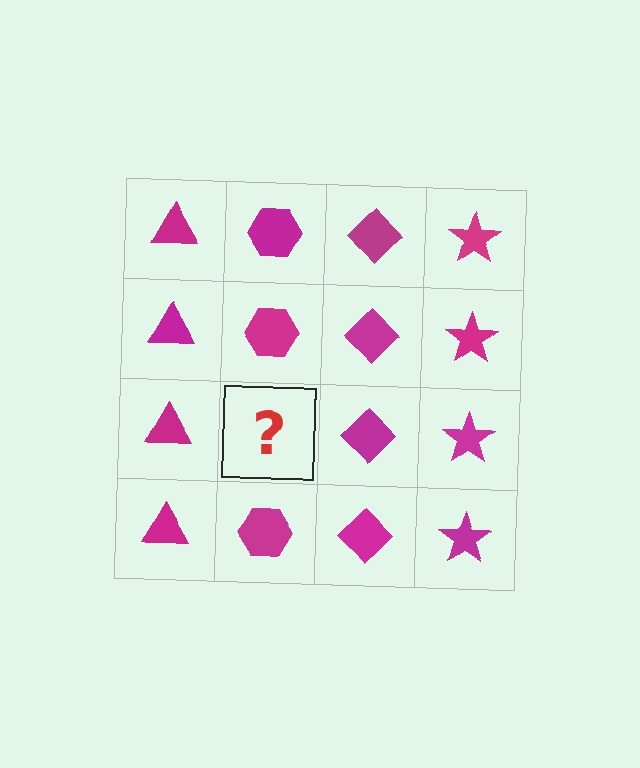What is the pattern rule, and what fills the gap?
The rule is that each column has a consistent shape. The gap should be filled with a magenta hexagon.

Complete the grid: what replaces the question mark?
The question mark should be replaced with a magenta hexagon.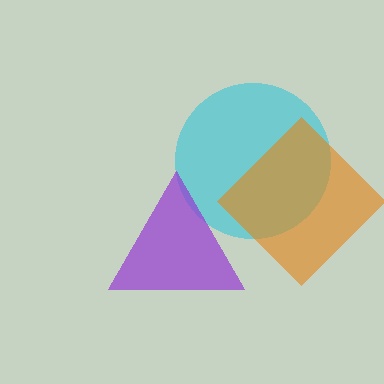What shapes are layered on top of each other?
The layered shapes are: a cyan circle, an orange diamond, a purple triangle.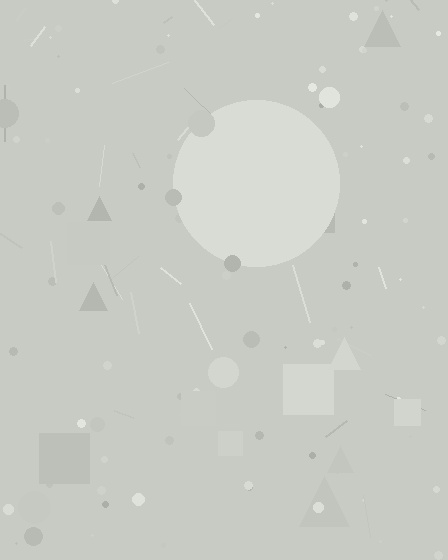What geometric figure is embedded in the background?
A circle is embedded in the background.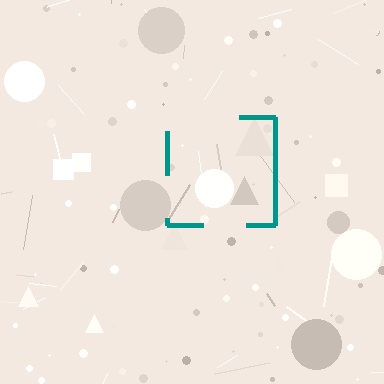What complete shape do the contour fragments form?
The contour fragments form a square.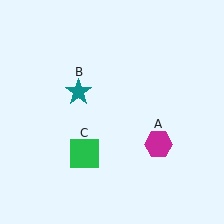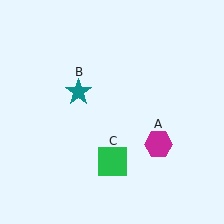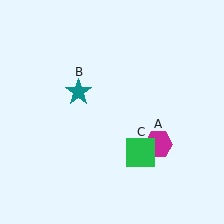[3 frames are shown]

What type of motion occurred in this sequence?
The green square (object C) rotated counterclockwise around the center of the scene.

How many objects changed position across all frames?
1 object changed position: green square (object C).